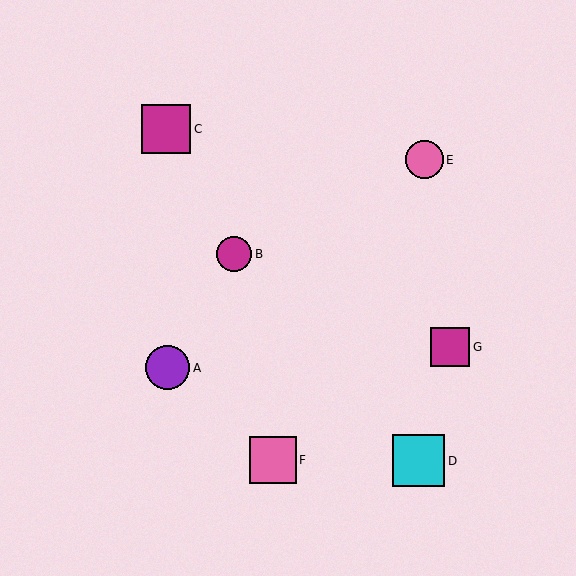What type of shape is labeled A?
Shape A is a purple circle.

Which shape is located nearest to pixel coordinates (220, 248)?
The magenta circle (labeled B) at (234, 254) is nearest to that location.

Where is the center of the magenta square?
The center of the magenta square is at (450, 347).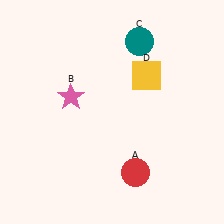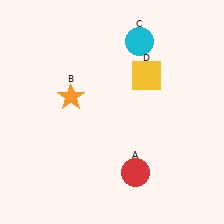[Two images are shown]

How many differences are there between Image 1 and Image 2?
There are 2 differences between the two images.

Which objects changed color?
B changed from pink to orange. C changed from teal to cyan.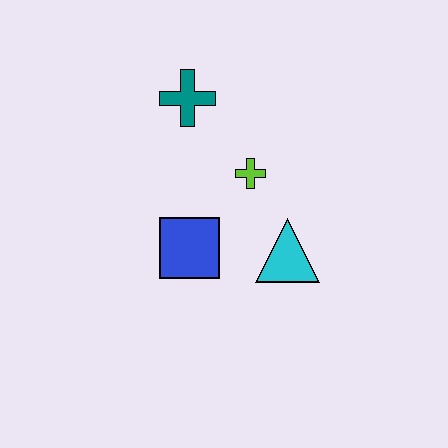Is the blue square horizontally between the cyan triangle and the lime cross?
No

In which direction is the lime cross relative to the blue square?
The lime cross is above the blue square.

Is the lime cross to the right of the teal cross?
Yes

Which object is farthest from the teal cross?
The cyan triangle is farthest from the teal cross.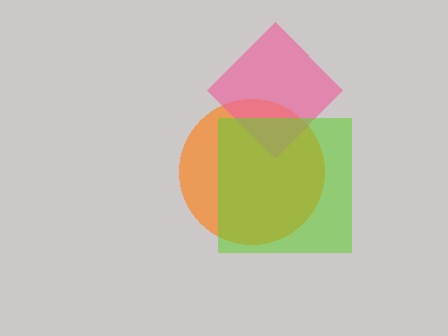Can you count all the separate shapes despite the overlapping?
Yes, there are 3 separate shapes.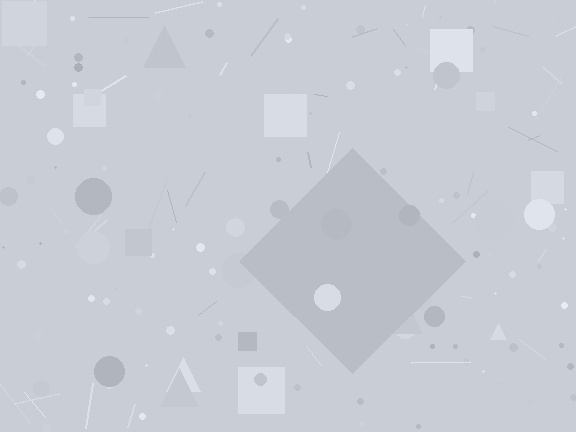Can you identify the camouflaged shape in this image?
The camouflaged shape is a diamond.